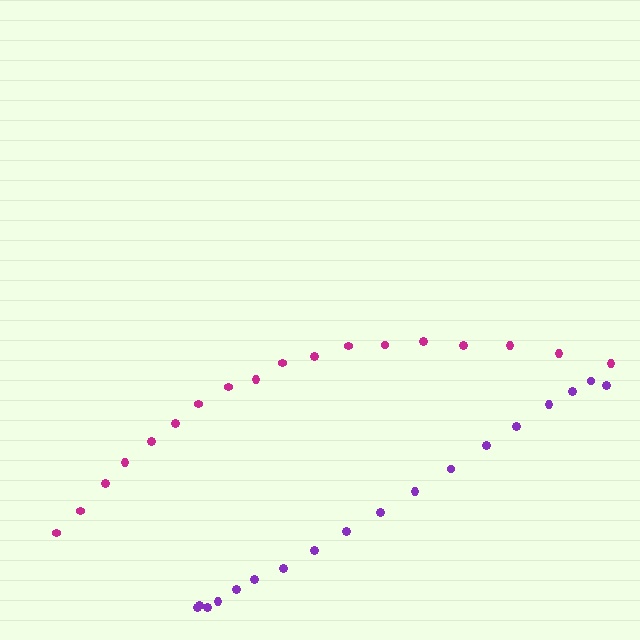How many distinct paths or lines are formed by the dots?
There are 2 distinct paths.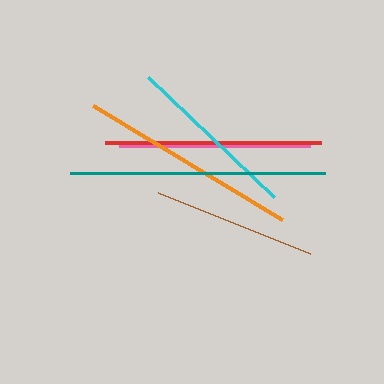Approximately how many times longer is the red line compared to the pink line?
The red line is approximately 1.1 times the length of the pink line.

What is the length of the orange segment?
The orange segment is approximately 220 pixels long.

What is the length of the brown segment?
The brown segment is approximately 163 pixels long.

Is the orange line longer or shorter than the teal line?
The teal line is longer than the orange line.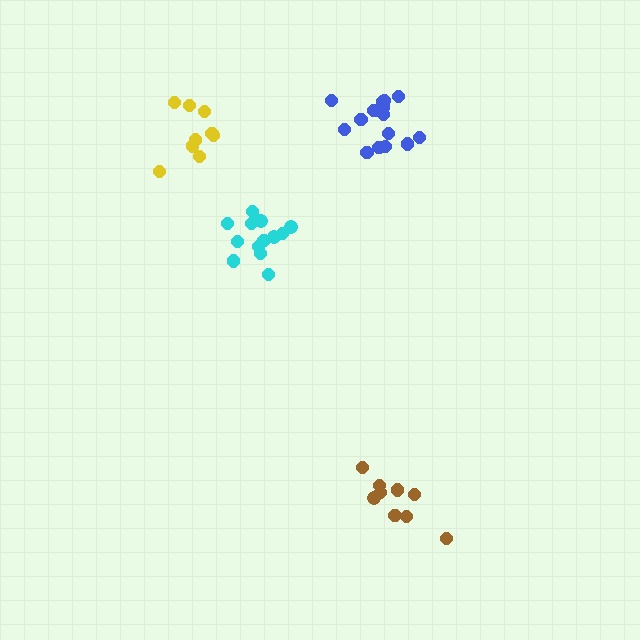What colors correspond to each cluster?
The clusters are colored: yellow, cyan, brown, blue.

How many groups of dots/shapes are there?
There are 4 groups.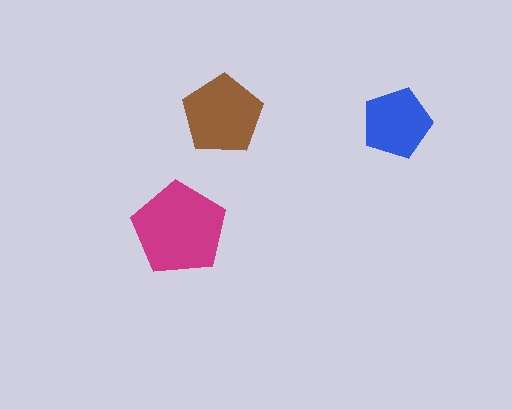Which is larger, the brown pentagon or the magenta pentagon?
The magenta one.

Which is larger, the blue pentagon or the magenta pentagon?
The magenta one.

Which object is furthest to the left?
The magenta pentagon is leftmost.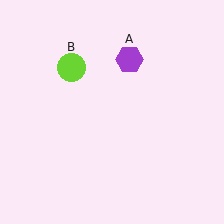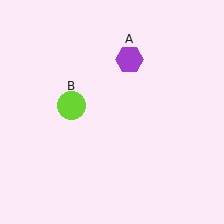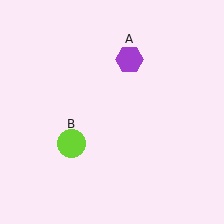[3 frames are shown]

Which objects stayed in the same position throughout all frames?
Purple hexagon (object A) remained stationary.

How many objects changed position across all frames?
1 object changed position: lime circle (object B).